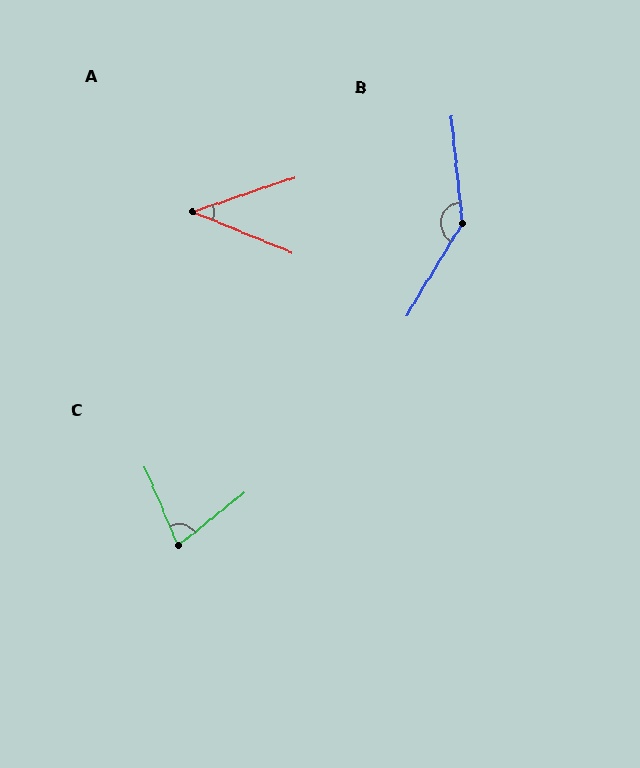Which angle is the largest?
B, at approximately 143 degrees.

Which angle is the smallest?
A, at approximately 41 degrees.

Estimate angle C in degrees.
Approximately 74 degrees.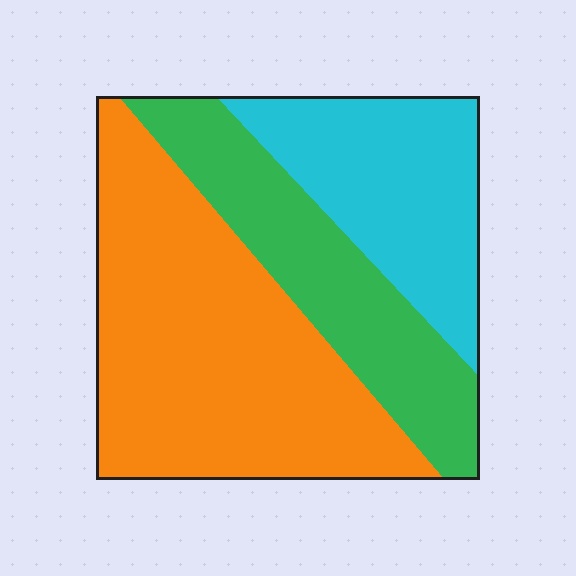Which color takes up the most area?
Orange, at roughly 50%.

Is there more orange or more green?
Orange.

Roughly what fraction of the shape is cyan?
Cyan takes up between a quarter and a half of the shape.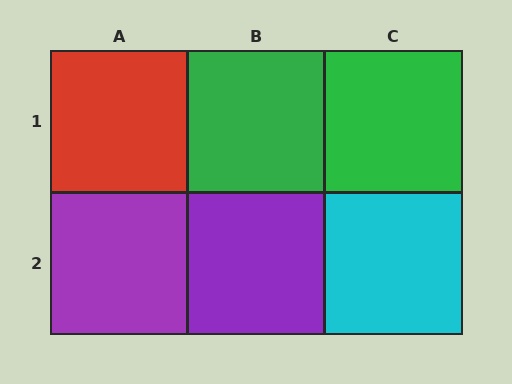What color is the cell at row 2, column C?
Cyan.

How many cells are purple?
2 cells are purple.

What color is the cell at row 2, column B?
Purple.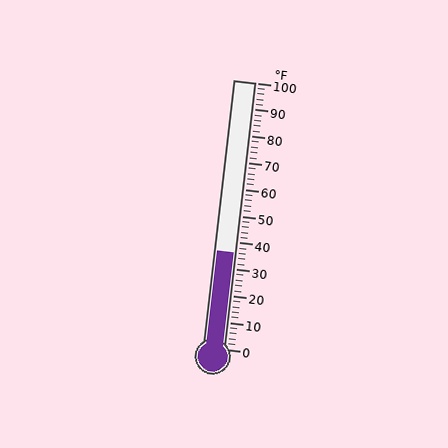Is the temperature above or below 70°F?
The temperature is below 70°F.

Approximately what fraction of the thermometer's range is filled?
The thermometer is filled to approximately 35% of its range.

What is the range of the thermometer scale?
The thermometer scale ranges from 0°F to 100°F.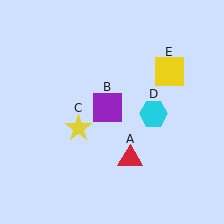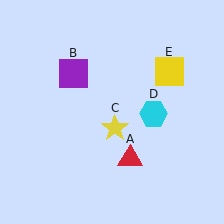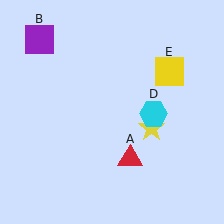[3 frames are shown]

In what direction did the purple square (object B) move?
The purple square (object B) moved up and to the left.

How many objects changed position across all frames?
2 objects changed position: purple square (object B), yellow star (object C).